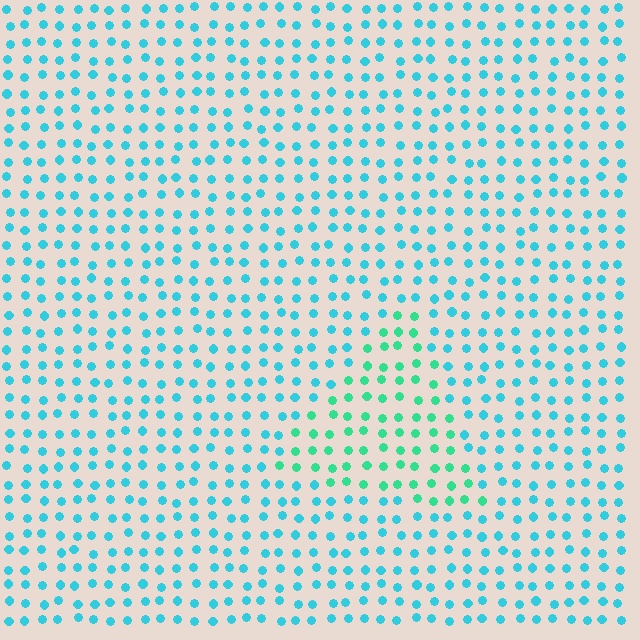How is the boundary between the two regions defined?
The boundary is defined purely by a slight shift in hue (about 35 degrees). Spacing, size, and orientation are identical on both sides.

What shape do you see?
I see a triangle.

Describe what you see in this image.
The image is filled with small cyan elements in a uniform arrangement. A triangle-shaped region is visible where the elements are tinted to a slightly different hue, forming a subtle color boundary.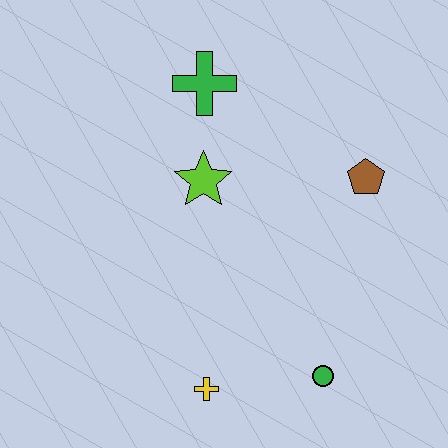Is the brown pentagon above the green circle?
Yes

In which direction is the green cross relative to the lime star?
The green cross is above the lime star.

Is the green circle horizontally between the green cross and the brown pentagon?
Yes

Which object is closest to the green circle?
The yellow cross is closest to the green circle.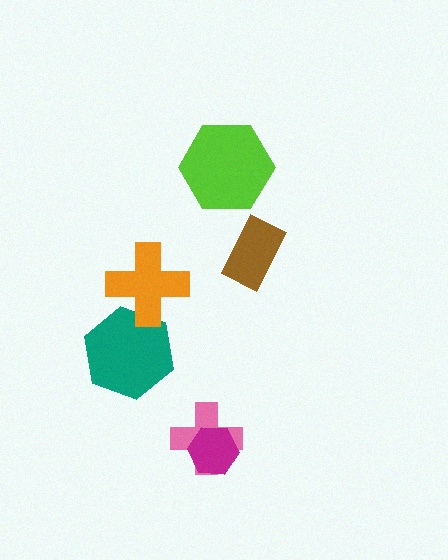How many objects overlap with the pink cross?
1 object overlaps with the pink cross.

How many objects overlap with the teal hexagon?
1 object overlaps with the teal hexagon.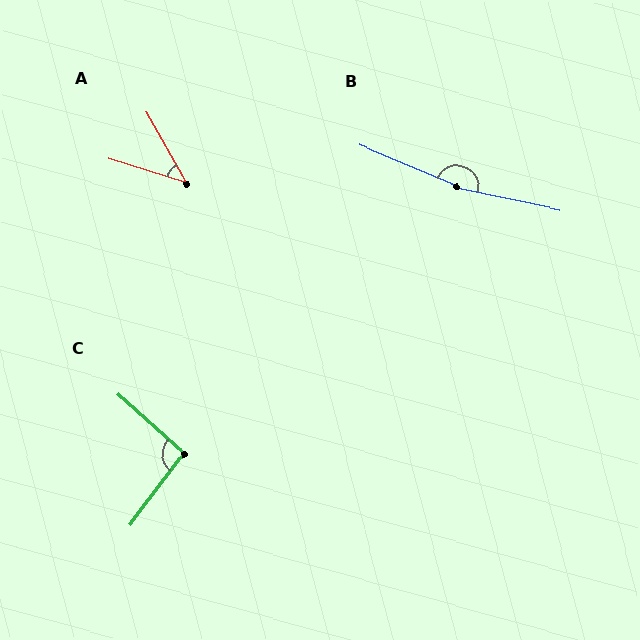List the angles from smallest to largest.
A (43°), C (95°), B (169°).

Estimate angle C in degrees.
Approximately 95 degrees.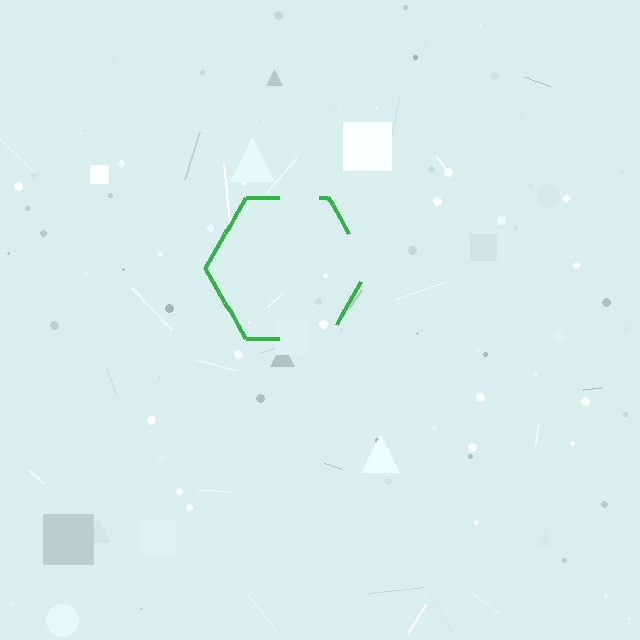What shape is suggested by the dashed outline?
The dashed outline suggests a hexagon.